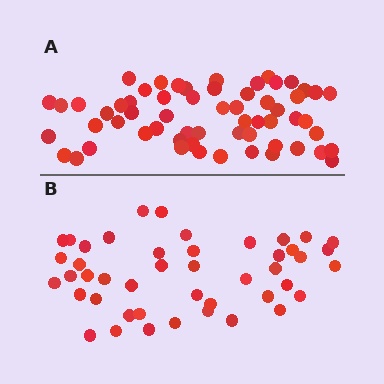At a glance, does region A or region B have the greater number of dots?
Region A (the top region) has more dots.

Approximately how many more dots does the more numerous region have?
Region A has approximately 15 more dots than region B.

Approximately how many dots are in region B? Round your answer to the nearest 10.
About 40 dots. (The exact count is 45, which rounds to 40.)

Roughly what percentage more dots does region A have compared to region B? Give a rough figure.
About 35% more.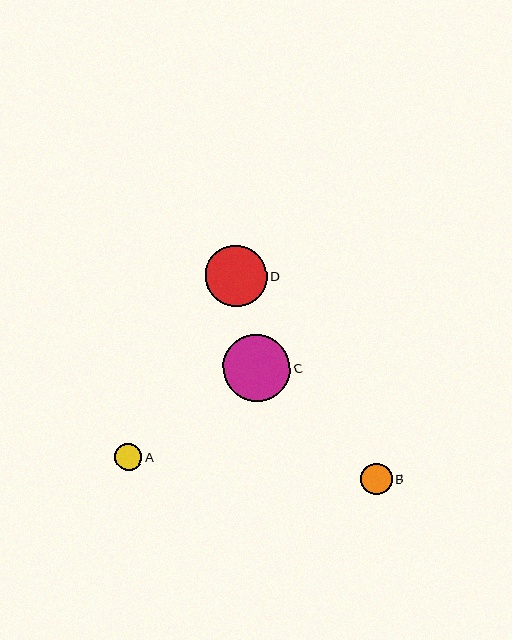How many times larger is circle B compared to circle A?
Circle B is approximately 1.2 times the size of circle A.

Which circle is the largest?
Circle C is the largest with a size of approximately 67 pixels.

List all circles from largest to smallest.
From largest to smallest: C, D, B, A.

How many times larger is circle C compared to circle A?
Circle C is approximately 2.5 times the size of circle A.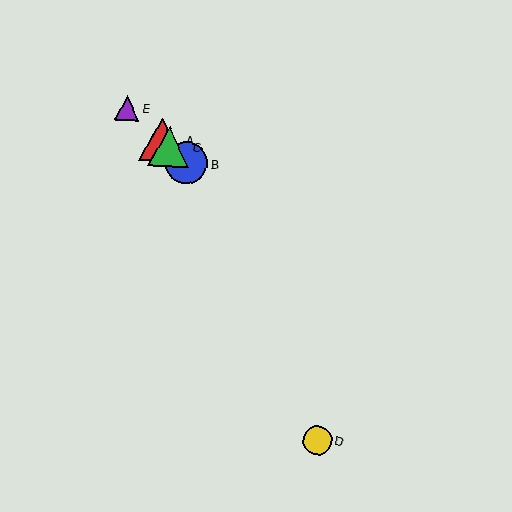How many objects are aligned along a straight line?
4 objects (A, B, C, E) are aligned along a straight line.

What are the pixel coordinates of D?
Object D is at (317, 441).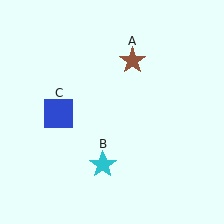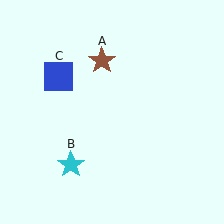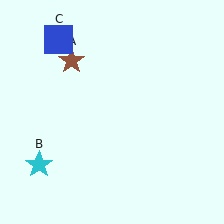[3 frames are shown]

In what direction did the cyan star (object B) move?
The cyan star (object B) moved left.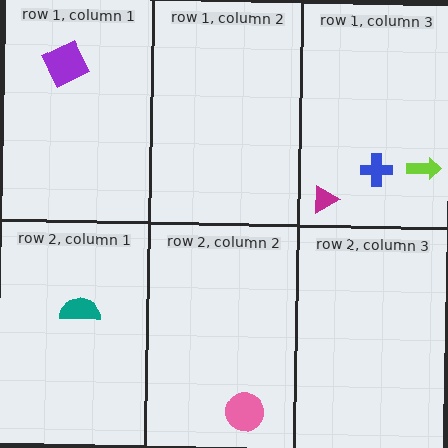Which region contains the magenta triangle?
The row 1, column 3 region.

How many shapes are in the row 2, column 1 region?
1.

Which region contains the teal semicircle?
The row 2, column 1 region.